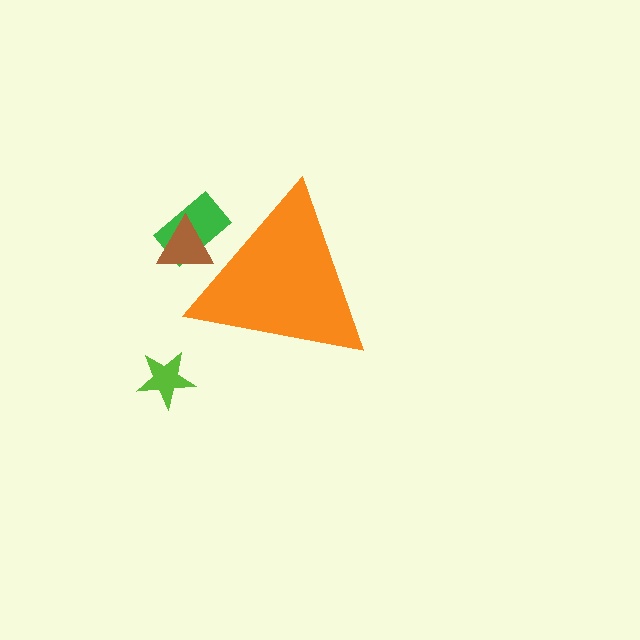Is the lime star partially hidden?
No, the lime star is fully visible.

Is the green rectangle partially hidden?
Yes, the green rectangle is partially hidden behind the orange triangle.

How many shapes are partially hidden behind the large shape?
2 shapes are partially hidden.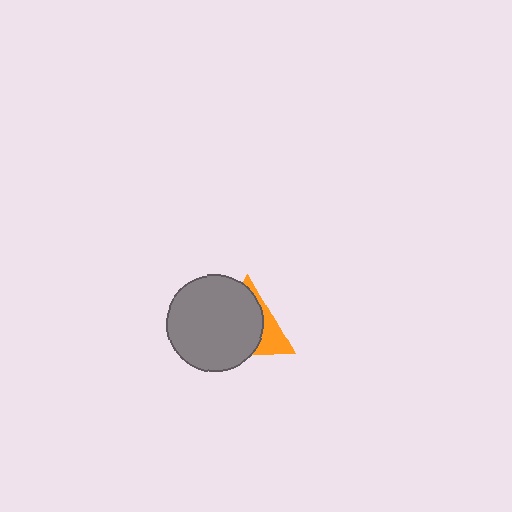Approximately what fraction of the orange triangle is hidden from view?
Roughly 69% of the orange triangle is hidden behind the gray circle.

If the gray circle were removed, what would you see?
You would see the complete orange triangle.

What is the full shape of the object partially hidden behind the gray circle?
The partially hidden object is an orange triangle.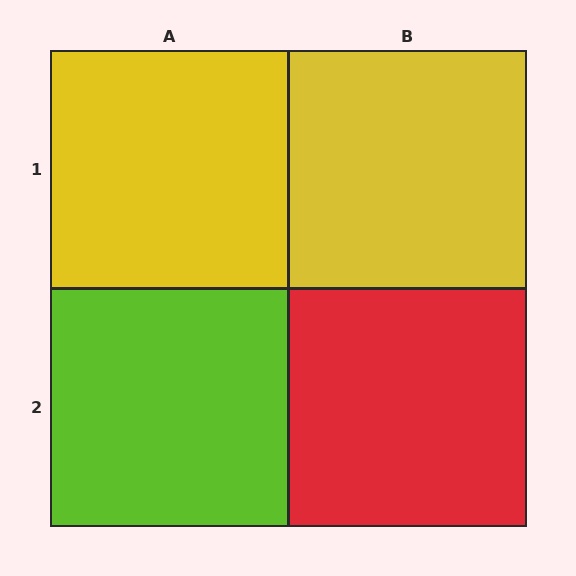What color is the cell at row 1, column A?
Yellow.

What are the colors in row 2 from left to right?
Lime, red.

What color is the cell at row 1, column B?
Yellow.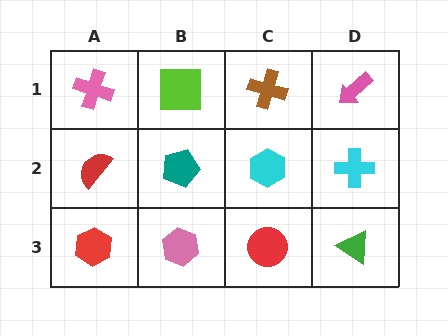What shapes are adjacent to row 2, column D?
A pink arrow (row 1, column D), a green triangle (row 3, column D), a cyan hexagon (row 2, column C).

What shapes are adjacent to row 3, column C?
A cyan hexagon (row 2, column C), a pink hexagon (row 3, column B), a green triangle (row 3, column D).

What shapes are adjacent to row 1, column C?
A cyan hexagon (row 2, column C), a lime square (row 1, column B), a pink arrow (row 1, column D).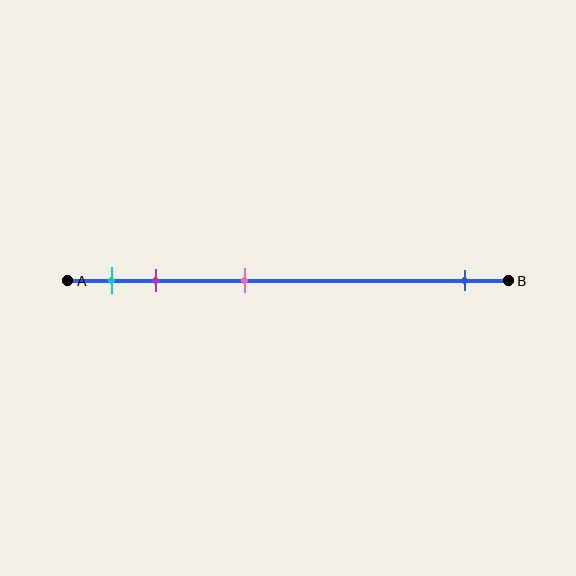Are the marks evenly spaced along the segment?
No, the marks are not evenly spaced.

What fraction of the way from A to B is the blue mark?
The blue mark is approximately 90% (0.9) of the way from A to B.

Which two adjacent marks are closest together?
The cyan and purple marks are the closest adjacent pair.